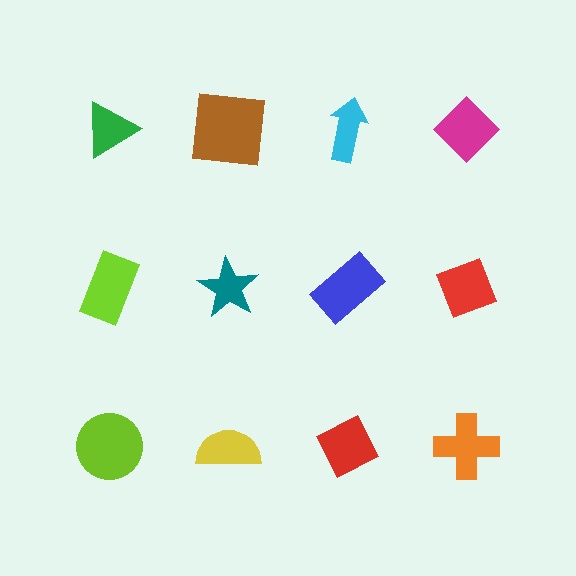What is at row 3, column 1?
A lime circle.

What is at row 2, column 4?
A red diamond.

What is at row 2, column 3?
A blue rectangle.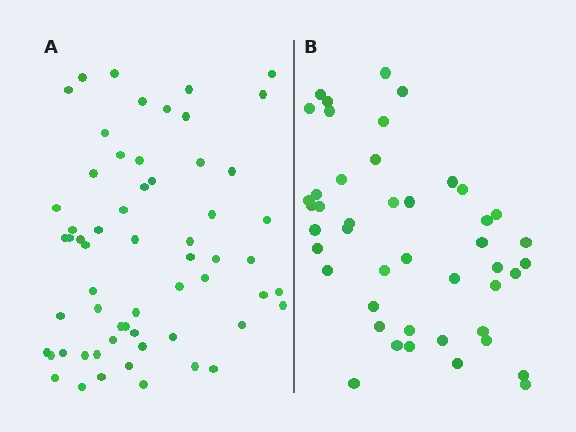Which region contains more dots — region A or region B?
Region A (the left region) has more dots.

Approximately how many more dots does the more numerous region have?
Region A has approximately 15 more dots than region B.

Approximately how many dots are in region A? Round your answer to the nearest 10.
About 60 dots.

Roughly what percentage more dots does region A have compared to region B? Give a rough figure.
About 35% more.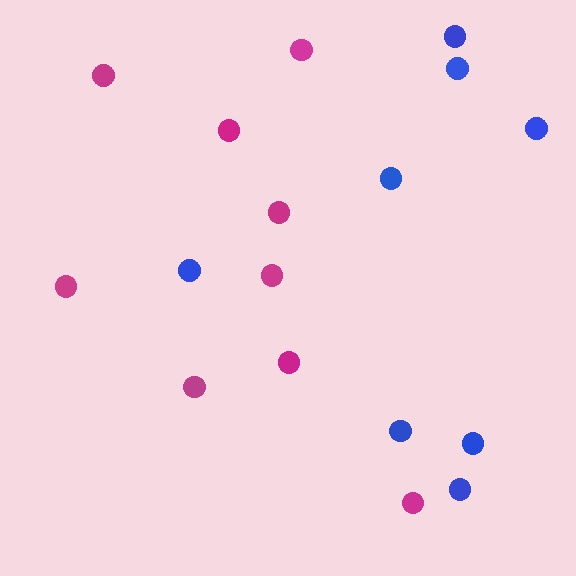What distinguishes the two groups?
There are 2 groups: one group of magenta circles (9) and one group of blue circles (8).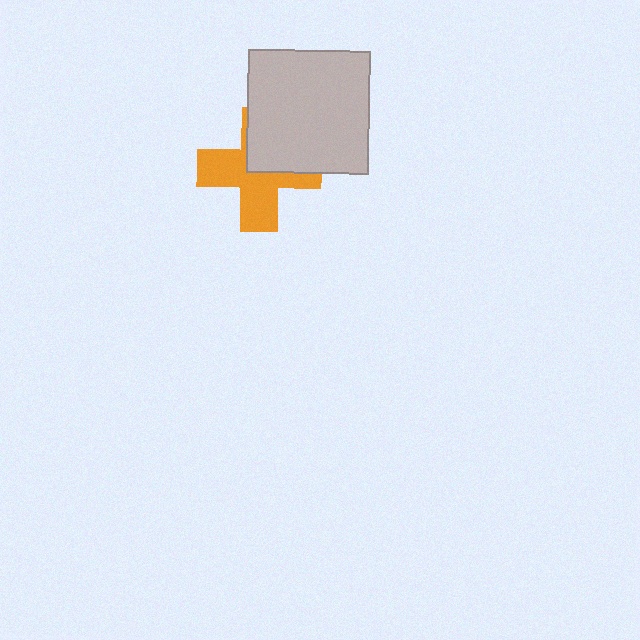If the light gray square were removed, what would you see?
You would see the complete orange cross.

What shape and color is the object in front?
The object in front is a light gray square.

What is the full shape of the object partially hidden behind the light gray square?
The partially hidden object is an orange cross.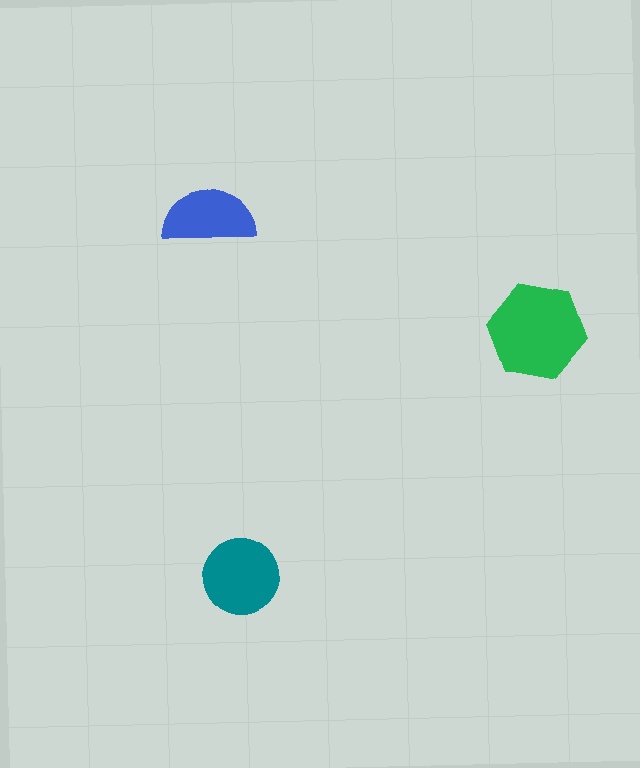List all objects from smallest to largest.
The blue semicircle, the teal circle, the green hexagon.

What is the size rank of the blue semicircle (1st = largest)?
3rd.